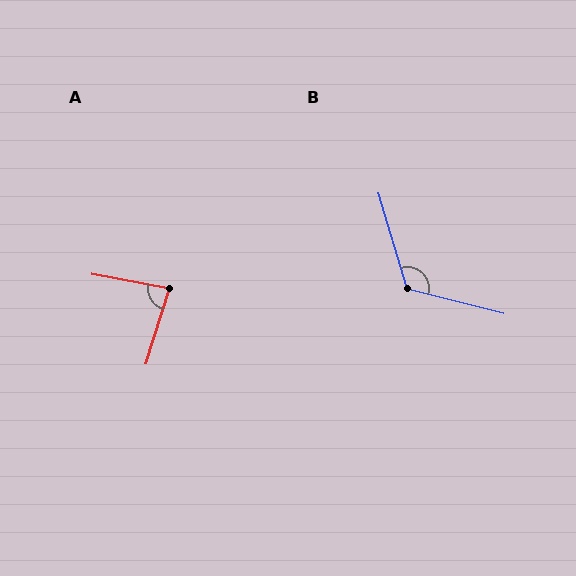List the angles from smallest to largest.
A (84°), B (121°).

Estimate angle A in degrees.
Approximately 84 degrees.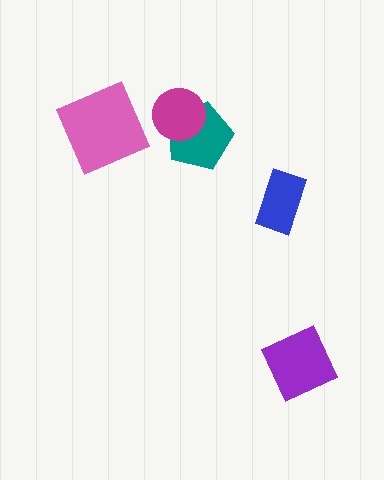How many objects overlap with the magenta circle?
1 object overlaps with the magenta circle.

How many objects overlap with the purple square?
0 objects overlap with the purple square.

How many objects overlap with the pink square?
0 objects overlap with the pink square.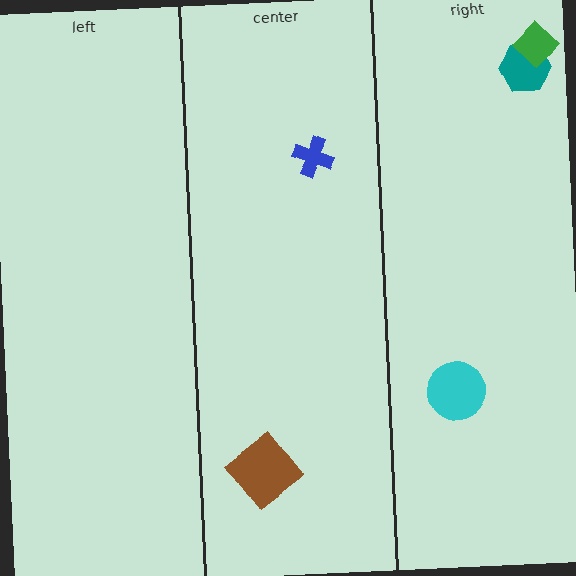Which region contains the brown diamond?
The center region.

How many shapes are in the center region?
2.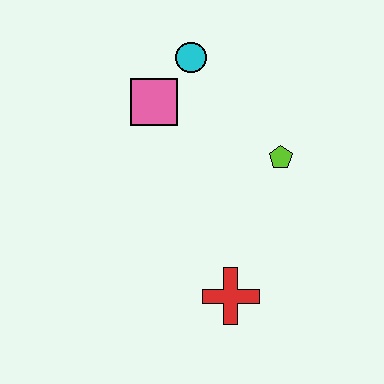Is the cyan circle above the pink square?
Yes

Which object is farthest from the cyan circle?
The red cross is farthest from the cyan circle.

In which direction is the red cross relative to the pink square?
The red cross is below the pink square.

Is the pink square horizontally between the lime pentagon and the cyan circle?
No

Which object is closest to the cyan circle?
The pink square is closest to the cyan circle.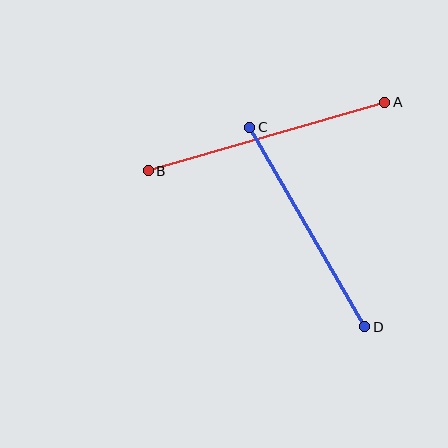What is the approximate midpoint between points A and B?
The midpoint is at approximately (266, 137) pixels.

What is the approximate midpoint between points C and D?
The midpoint is at approximately (307, 227) pixels.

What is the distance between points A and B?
The distance is approximately 246 pixels.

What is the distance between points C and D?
The distance is approximately 230 pixels.